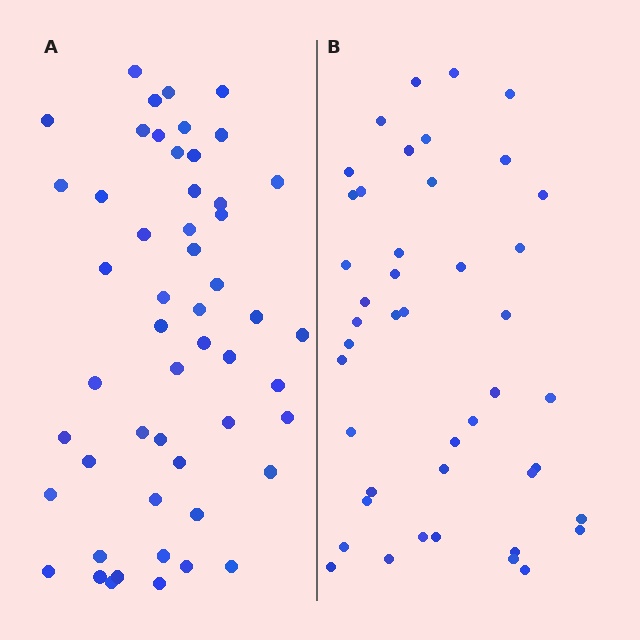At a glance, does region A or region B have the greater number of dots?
Region A (the left region) has more dots.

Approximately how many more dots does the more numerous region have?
Region A has roughly 8 or so more dots than region B.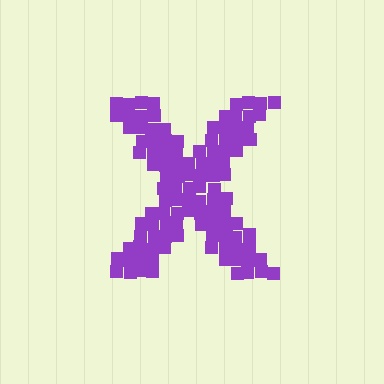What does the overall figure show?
The overall figure shows the letter X.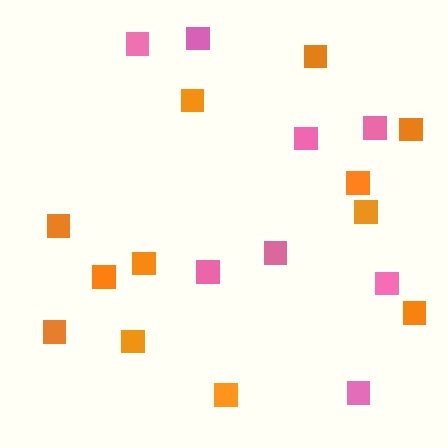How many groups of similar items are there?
There are 2 groups: one group of pink squares (8) and one group of orange squares (12).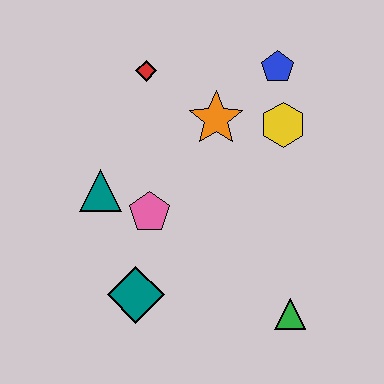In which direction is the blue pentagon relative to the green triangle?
The blue pentagon is above the green triangle.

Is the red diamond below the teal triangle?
No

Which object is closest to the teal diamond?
The pink pentagon is closest to the teal diamond.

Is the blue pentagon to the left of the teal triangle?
No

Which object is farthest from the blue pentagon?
The teal diamond is farthest from the blue pentagon.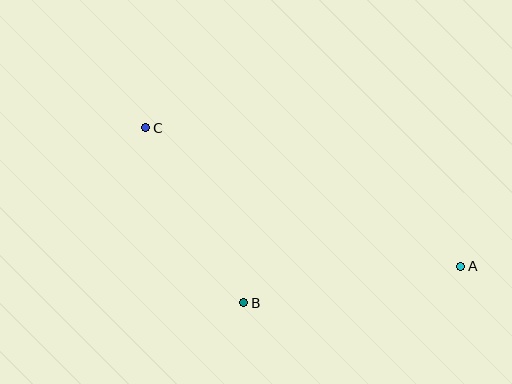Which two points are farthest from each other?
Points A and C are farthest from each other.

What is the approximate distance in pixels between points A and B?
The distance between A and B is approximately 220 pixels.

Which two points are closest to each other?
Points B and C are closest to each other.